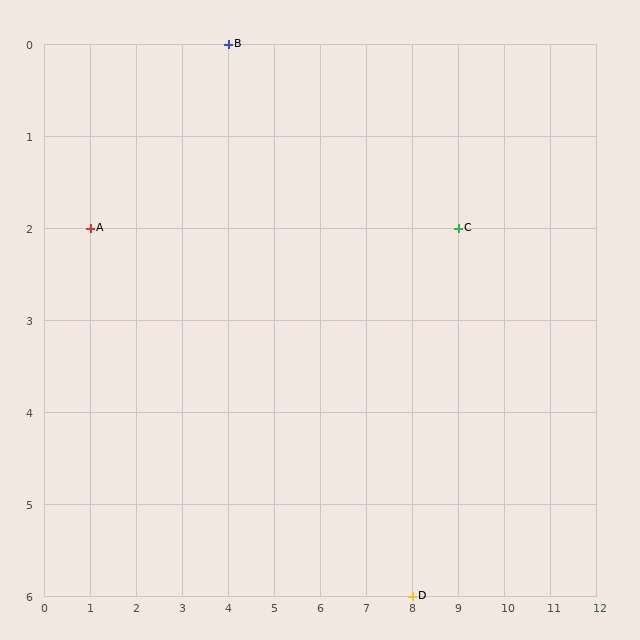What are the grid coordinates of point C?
Point C is at grid coordinates (9, 2).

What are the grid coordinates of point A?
Point A is at grid coordinates (1, 2).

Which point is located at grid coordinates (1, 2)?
Point A is at (1, 2).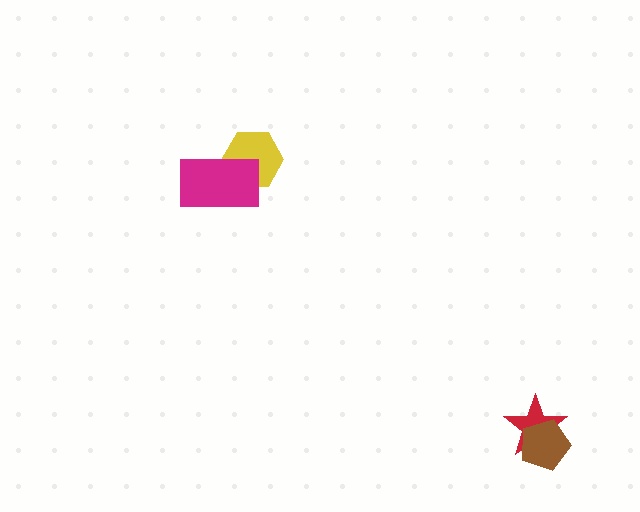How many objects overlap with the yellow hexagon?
1 object overlaps with the yellow hexagon.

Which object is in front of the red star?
The brown pentagon is in front of the red star.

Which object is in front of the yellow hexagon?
The magenta rectangle is in front of the yellow hexagon.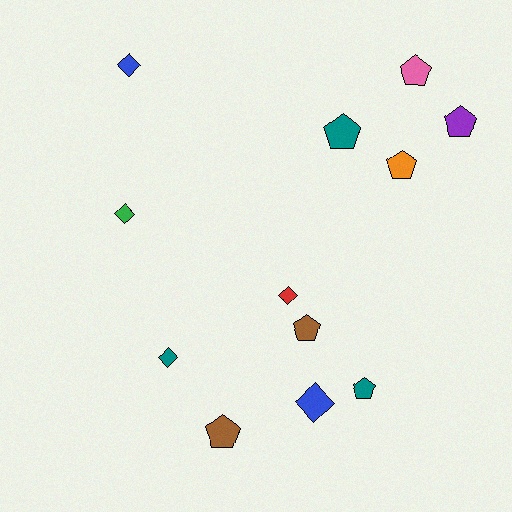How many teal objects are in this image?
There are 3 teal objects.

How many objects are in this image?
There are 12 objects.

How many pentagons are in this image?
There are 7 pentagons.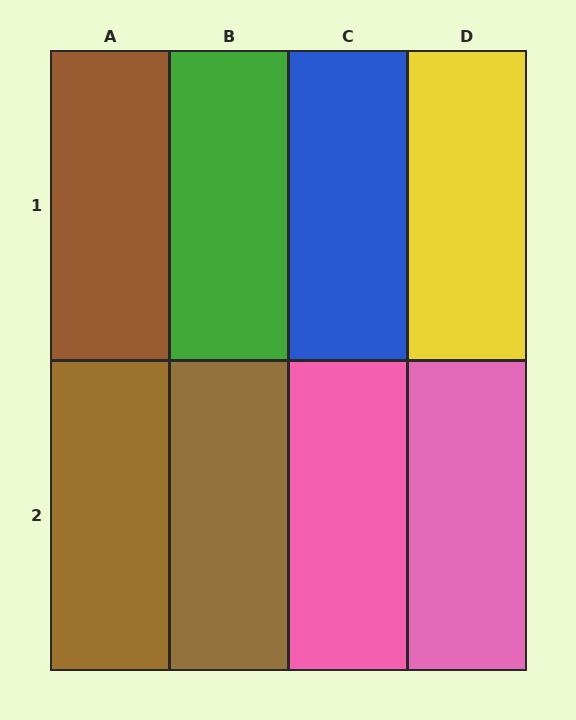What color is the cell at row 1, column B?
Green.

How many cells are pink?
2 cells are pink.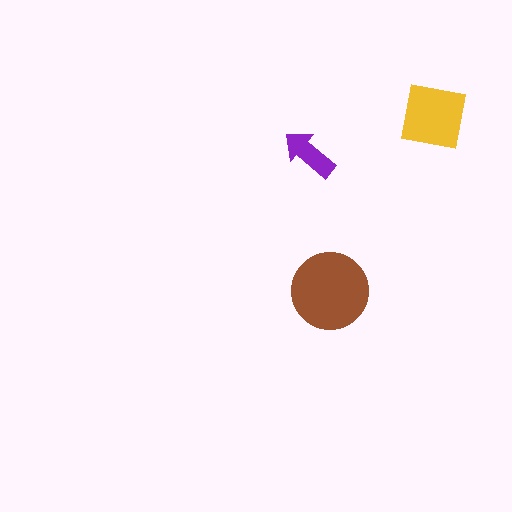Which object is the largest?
The brown circle.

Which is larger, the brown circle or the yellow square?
The brown circle.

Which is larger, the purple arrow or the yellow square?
The yellow square.